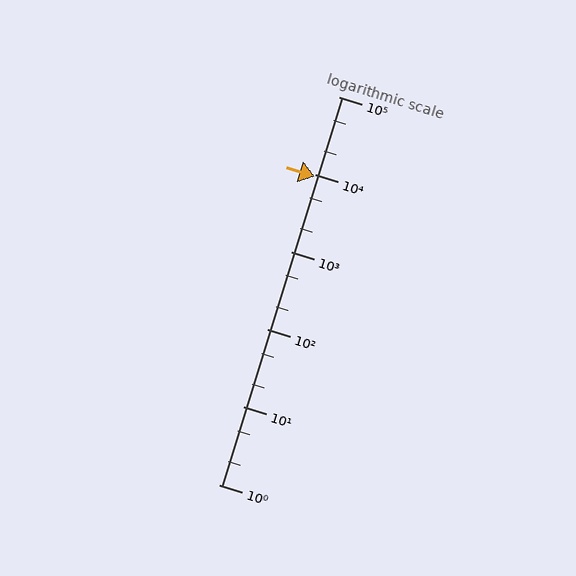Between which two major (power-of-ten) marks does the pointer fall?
The pointer is between 1000 and 10000.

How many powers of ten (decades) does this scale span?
The scale spans 5 decades, from 1 to 100000.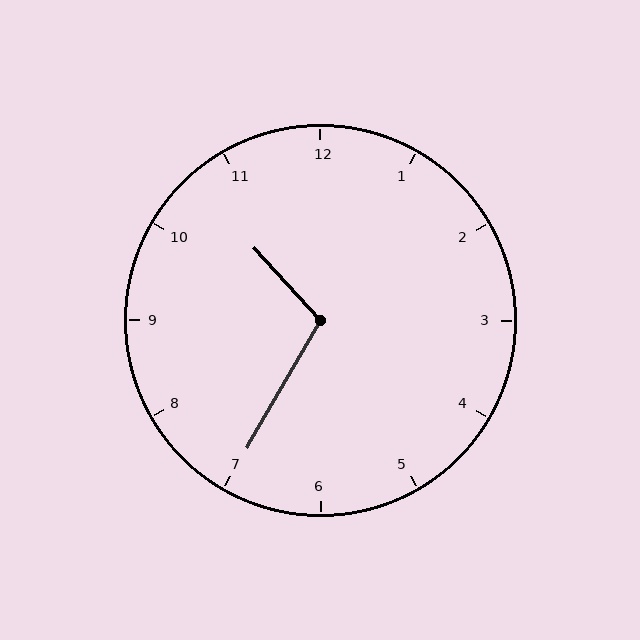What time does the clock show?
10:35.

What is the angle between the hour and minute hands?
Approximately 108 degrees.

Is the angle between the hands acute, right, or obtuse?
It is obtuse.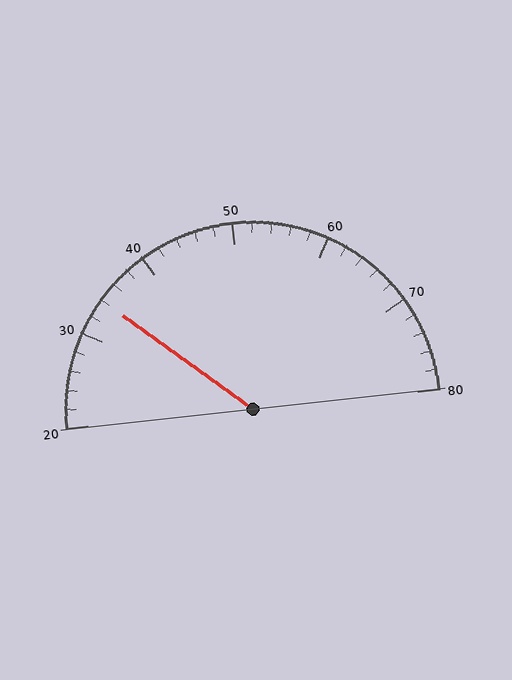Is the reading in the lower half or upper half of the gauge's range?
The reading is in the lower half of the range (20 to 80).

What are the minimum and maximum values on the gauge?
The gauge ranges from 20 to 80.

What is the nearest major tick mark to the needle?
The nearest major tick mark is 30.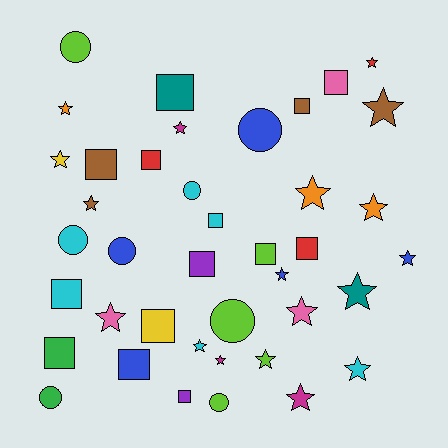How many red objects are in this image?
There are 3 red objects.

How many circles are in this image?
There are 8 circles.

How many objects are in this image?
There are 40 objects.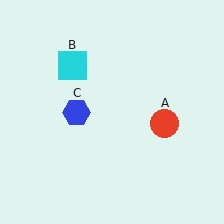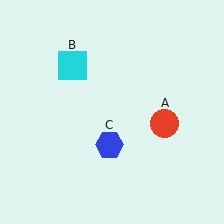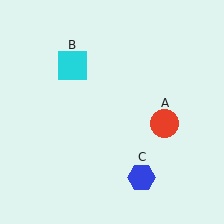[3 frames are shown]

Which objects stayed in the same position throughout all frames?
Red circle (object A) and cyan square (object B) remained stationary.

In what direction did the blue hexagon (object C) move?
The blue hexagon (object C) moved down and to the right.